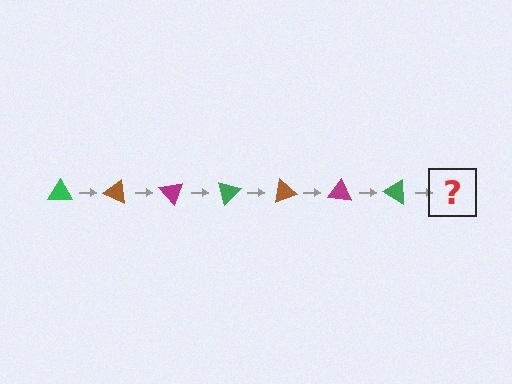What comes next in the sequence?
The next element should be a brown triangle, rotated 175 degrees from the start.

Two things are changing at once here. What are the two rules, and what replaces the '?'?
The two rules are that it rotates 25 degrees each step and the color cycles through green, brown, and magenta. The '?' should be a brown triangle, rotated 175 degrees from the start.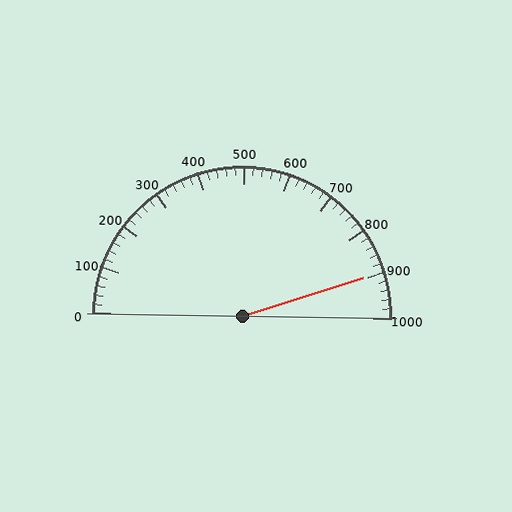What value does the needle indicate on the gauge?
The needle indicates approximately 900.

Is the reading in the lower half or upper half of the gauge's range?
The reading is in the upper half of the range (0 to 1000).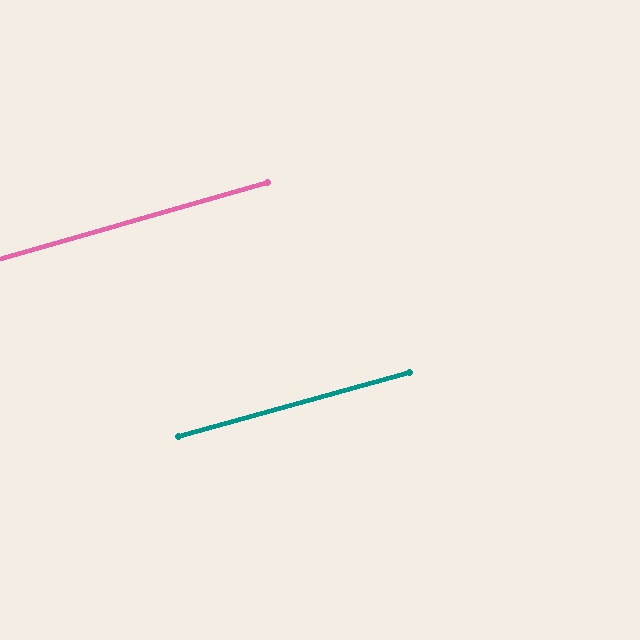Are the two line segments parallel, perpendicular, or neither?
Parallel — their directions differ by only 0.4°.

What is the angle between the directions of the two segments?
Approximately 0 degrees.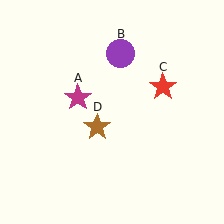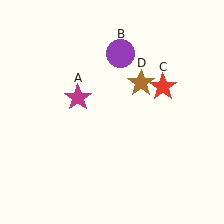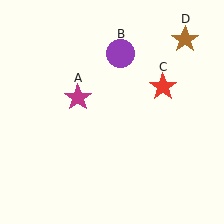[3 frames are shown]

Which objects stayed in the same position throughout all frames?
Magenta star (object A) and purple circle (object B) and red star (object C) remained stationary.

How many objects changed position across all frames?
1 object changed position: brown star (object D).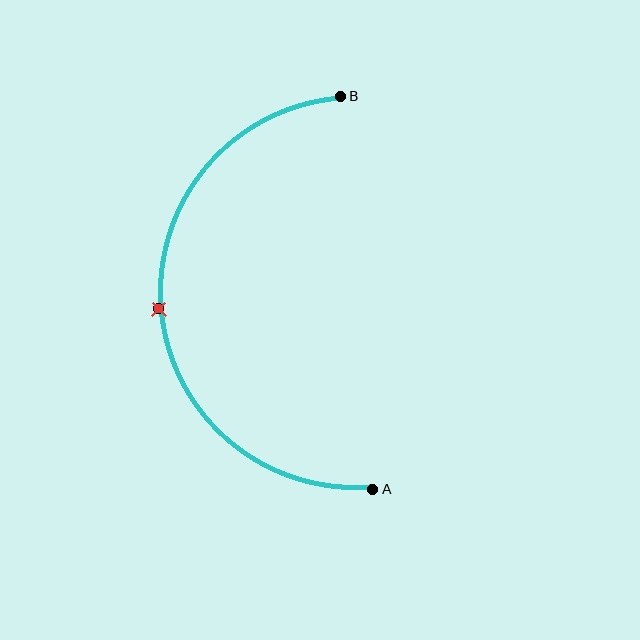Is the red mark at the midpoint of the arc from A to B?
Yes. The red mark lies on the arc at equal arc-length from both A and B — it is the arc midpoint.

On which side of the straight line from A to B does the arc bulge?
The arc bulges to the left of the straight line connecting A and B.